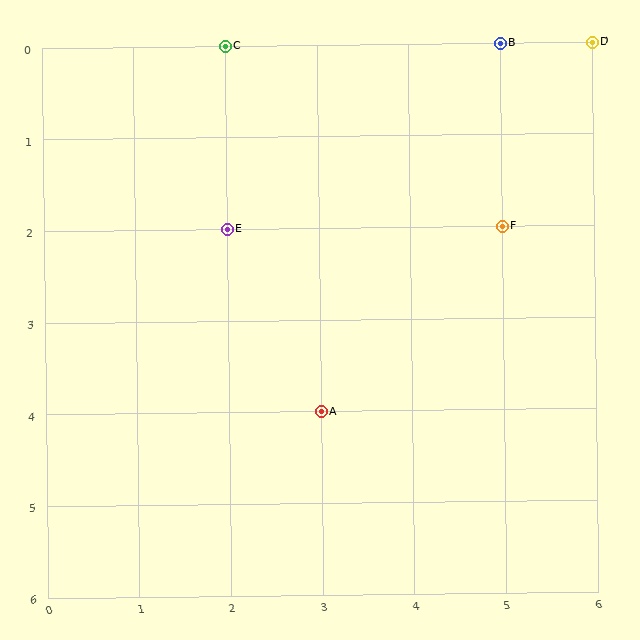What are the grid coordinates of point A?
Point A is at grid coordinates (3, 4).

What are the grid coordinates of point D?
Point D is at grid coordinates (6, 0).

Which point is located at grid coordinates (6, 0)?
Point D is at (6, 0).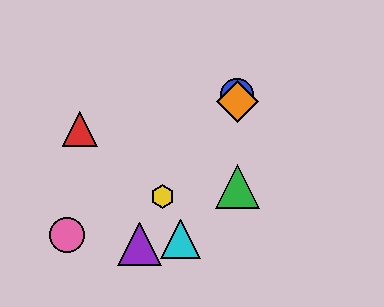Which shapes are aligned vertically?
The blue circle, the green triangle, the orange diamond are aligned vertically.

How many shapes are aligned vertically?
3 shapes (the blue circle, the green triangle, the orange diamond) are aligned vertically.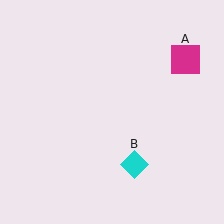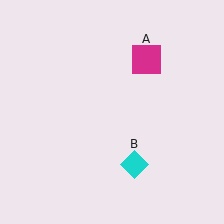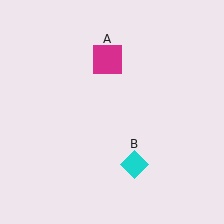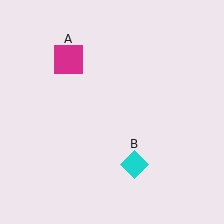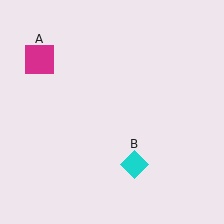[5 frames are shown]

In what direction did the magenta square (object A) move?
The magenta square (object A) moved left.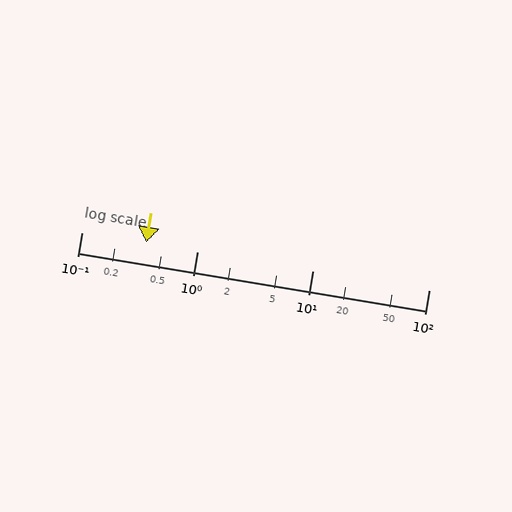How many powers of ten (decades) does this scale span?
The scale spans 3 decades, from 0.1 to 100.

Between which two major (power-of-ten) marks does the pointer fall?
The pointer is between 0.1 and 1.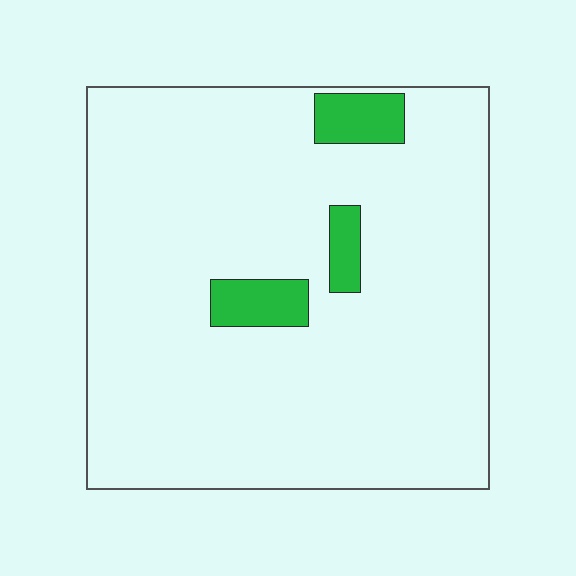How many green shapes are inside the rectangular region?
3.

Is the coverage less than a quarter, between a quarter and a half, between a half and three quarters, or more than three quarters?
Less than a quarter.